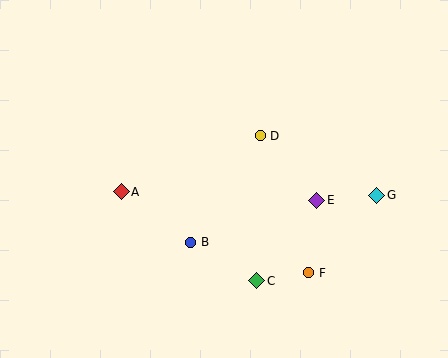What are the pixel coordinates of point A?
Point A is at (121, 192).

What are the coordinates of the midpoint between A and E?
The midpoint between A and E is at (219, 196).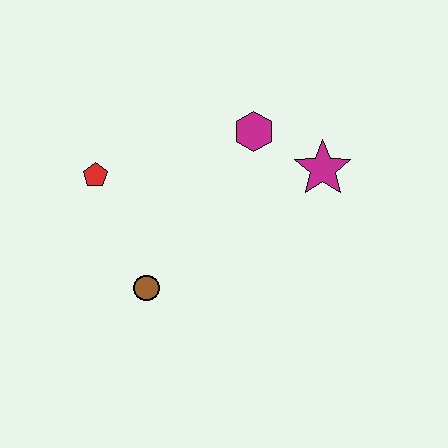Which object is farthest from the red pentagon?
The magenta star is farthest from the red pentagon.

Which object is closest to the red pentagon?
The brown circle is closest to the red pentagon.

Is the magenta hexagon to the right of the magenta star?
No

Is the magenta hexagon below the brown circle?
No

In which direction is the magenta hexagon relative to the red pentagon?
The magenta hexagon is to the right of the red pentagon.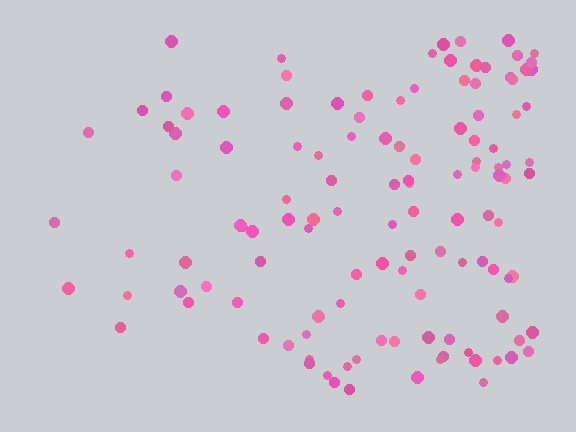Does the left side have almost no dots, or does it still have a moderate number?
Still a moderate number, just noticeably fewer than the right.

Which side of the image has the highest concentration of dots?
The right.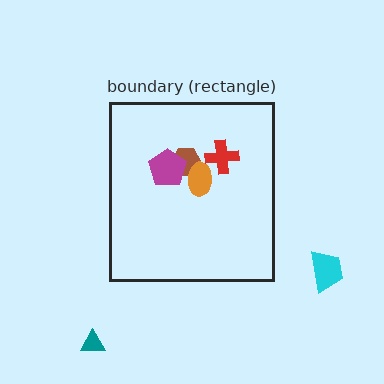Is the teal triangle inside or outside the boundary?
Outside.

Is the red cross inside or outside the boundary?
Inside.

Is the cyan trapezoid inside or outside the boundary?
Outside.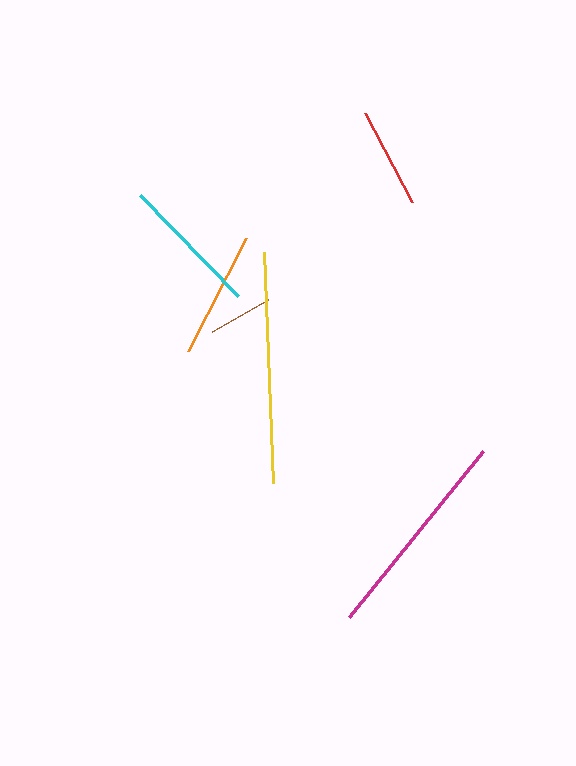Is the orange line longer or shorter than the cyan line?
The cyan line is longer than the orange line.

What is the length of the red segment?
The red segment is approximately 101 pixels long.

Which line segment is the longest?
The yellow line is the longest at approximately 230 pixels.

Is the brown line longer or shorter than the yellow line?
The yellow line is longer than the brown line.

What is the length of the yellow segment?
The yellow segment is approximately 230 pixels long.